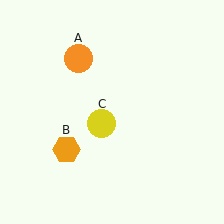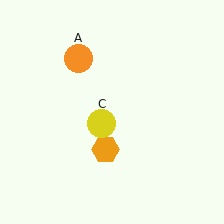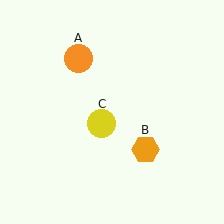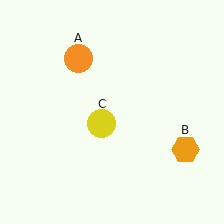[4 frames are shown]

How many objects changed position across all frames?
1 object changed position: orange hexagon (object B).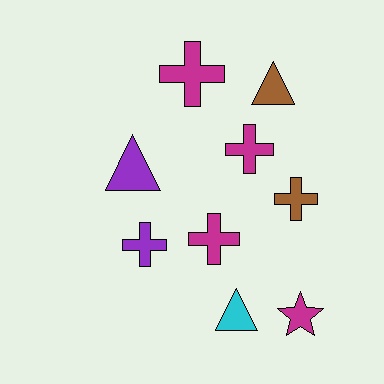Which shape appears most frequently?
Cross, with 5 objects.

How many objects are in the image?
There are 9 objects.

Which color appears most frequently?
Magenta, with 4 objects.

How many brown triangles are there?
There is 1 brown triangle.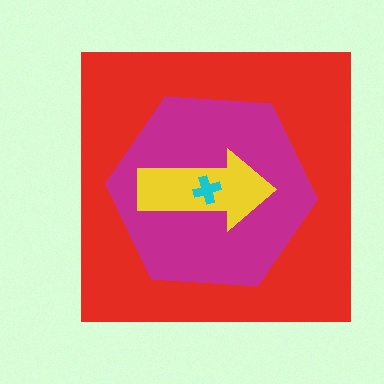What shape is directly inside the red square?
The magenta hexagon.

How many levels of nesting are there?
4.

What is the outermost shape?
The red square.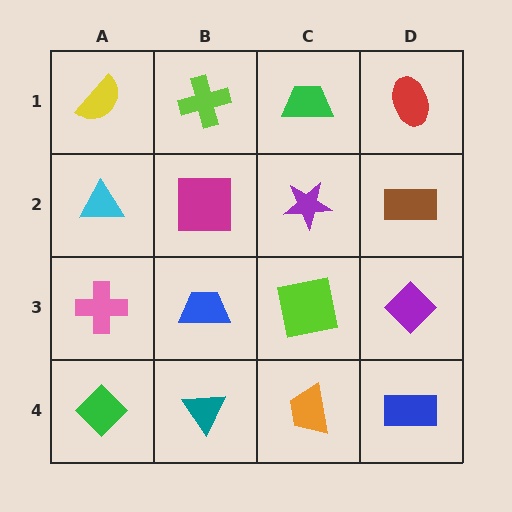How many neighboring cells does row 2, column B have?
4.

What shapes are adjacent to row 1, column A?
A cyan triangle (row 2, column A), a lime cross (row 1, column B).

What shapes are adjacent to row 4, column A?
A pink cross (row 3, column A), a teal triangle (row 4, column B).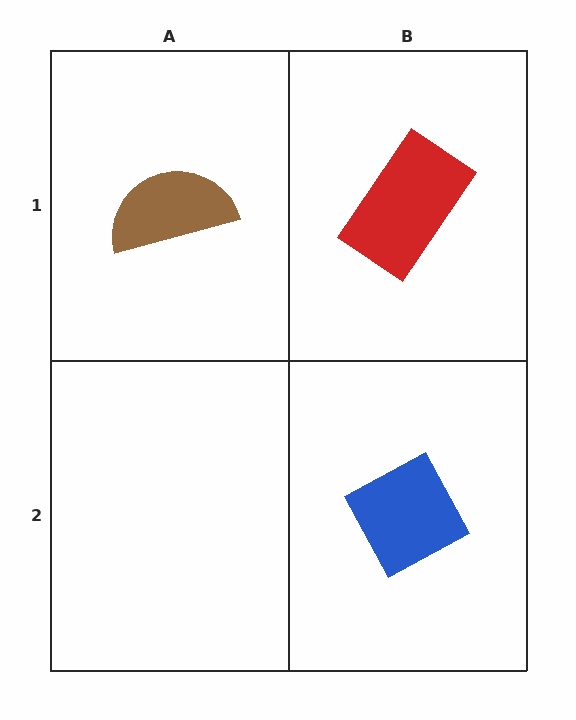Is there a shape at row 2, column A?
No, that cell is empty.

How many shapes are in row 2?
1 shape.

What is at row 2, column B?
A blue diamond.